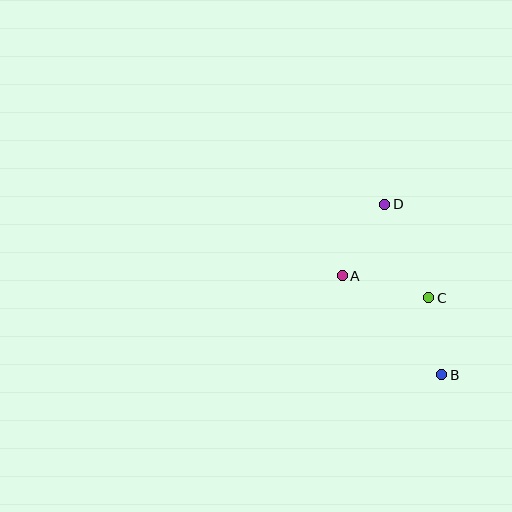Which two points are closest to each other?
Points B and C are closest to each other.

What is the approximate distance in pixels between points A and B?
The distance between A and B is approximately 140 pixels.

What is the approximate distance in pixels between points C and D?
The distance between C and D is approximately 103 pixels.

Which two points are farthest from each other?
Points B and D are farthest from each other.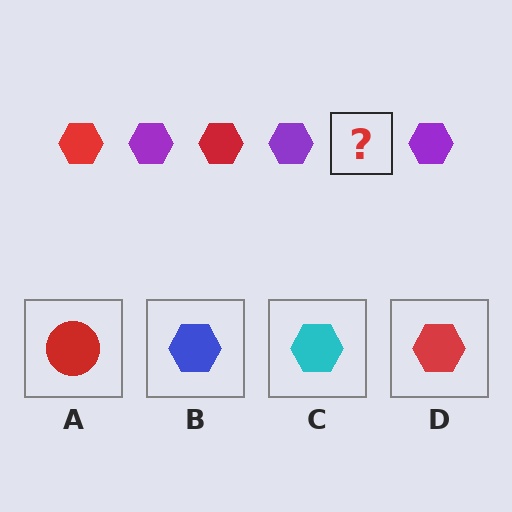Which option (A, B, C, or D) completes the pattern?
D.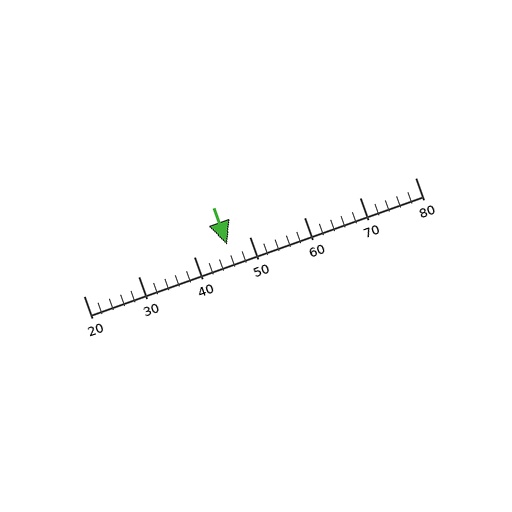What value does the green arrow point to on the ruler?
The green arrow points to approximately 46.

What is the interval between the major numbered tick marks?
The major tick marks are spaced 10 units apart.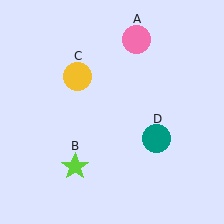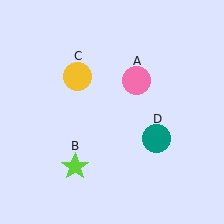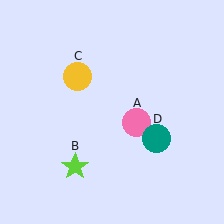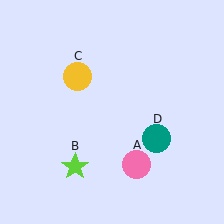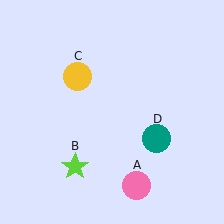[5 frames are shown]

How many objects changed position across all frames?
1 object changed position: pink circle (object A).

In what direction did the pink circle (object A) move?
The pink circle (object A) moved down.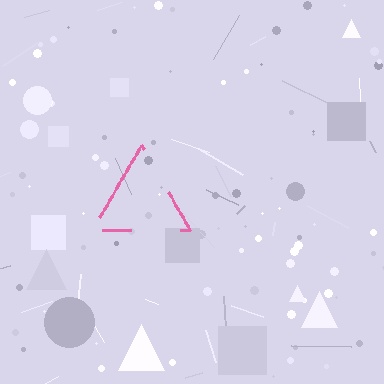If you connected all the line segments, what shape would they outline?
They would outline a triangle.